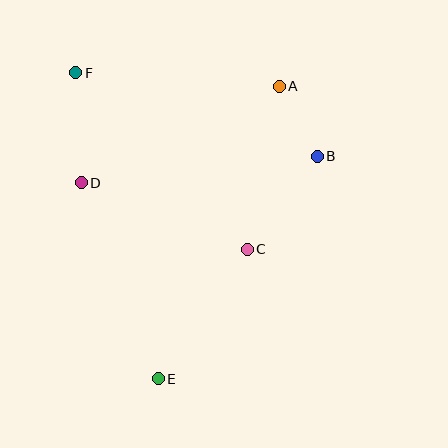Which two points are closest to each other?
Points A and B are closest to each other.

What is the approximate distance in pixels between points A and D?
The distance between A and D is approximately 220 pixels.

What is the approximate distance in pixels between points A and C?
The distance between A and C is approximately 166 pixels.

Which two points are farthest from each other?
Points E and F are farthest from each other.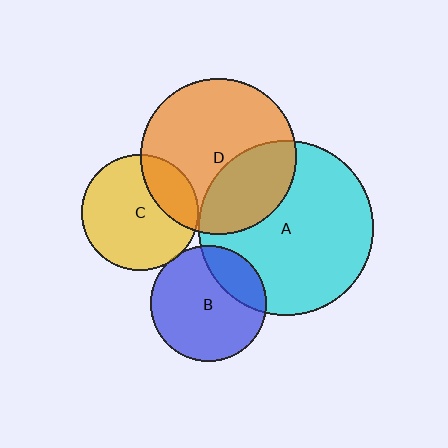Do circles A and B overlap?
Yes.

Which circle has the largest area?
Circle A (cyan).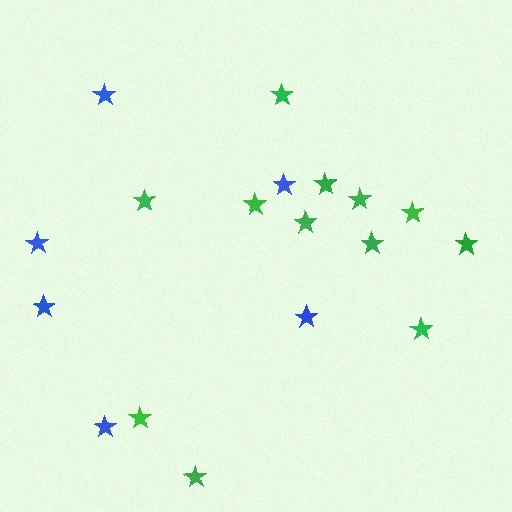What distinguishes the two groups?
There are 2 groups: one group of blue stars (6) and one group of green stars (12).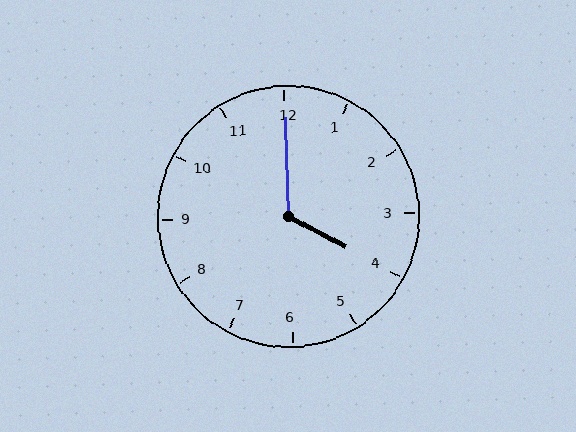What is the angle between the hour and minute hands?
Approximately 120 degrees.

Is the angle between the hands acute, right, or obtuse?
It is obtuse.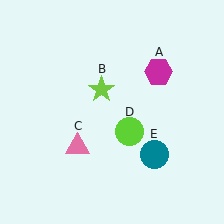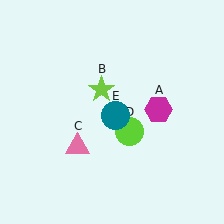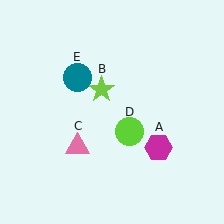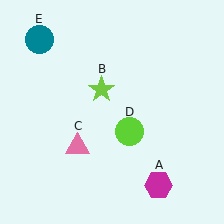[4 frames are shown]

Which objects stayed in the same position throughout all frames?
Lime star (object B) and pink triangle (object C) and lime circle (object D) remained stationary.